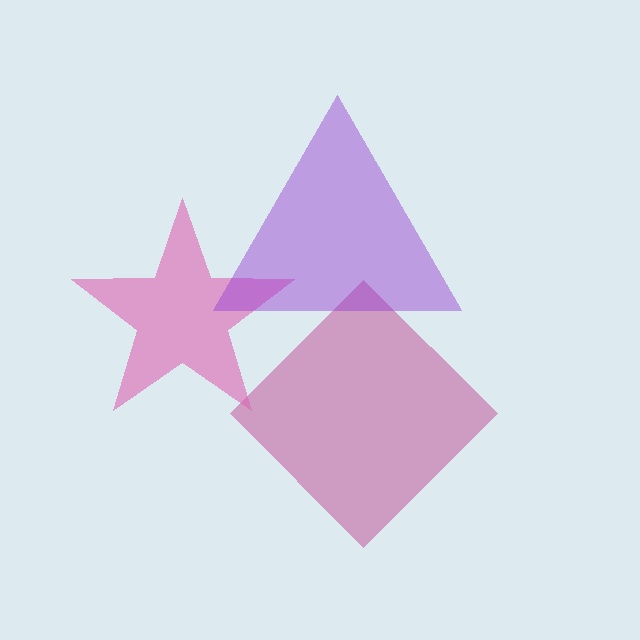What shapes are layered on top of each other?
The layered shapes are: a magenta diamond, a pink star, a purple triangle.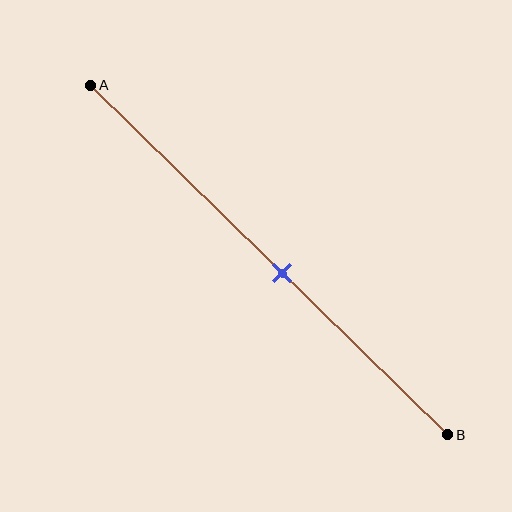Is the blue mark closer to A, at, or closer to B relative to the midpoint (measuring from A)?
The blue mark is closer to point B than the midpoint of segment AB.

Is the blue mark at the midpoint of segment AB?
No, the mark is at about 55% from A, not at the 50% midpoint.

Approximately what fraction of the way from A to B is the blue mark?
The blue mark is approximately 55% of the way from A to B.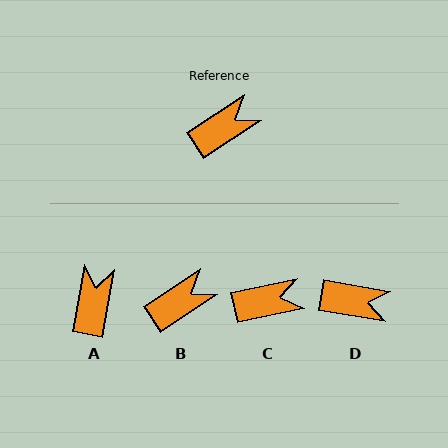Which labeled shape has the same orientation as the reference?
B.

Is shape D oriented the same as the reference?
No, it is off by about 43 degrees.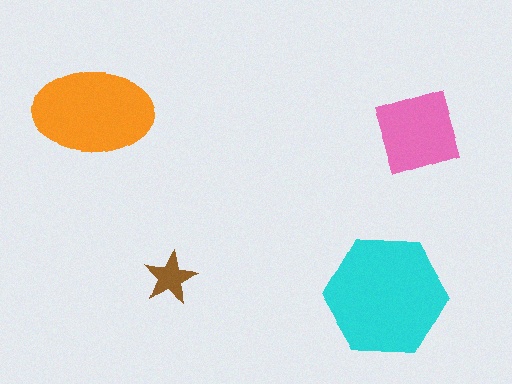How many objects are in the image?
There are 4 objects in the image.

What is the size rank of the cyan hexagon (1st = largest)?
1st.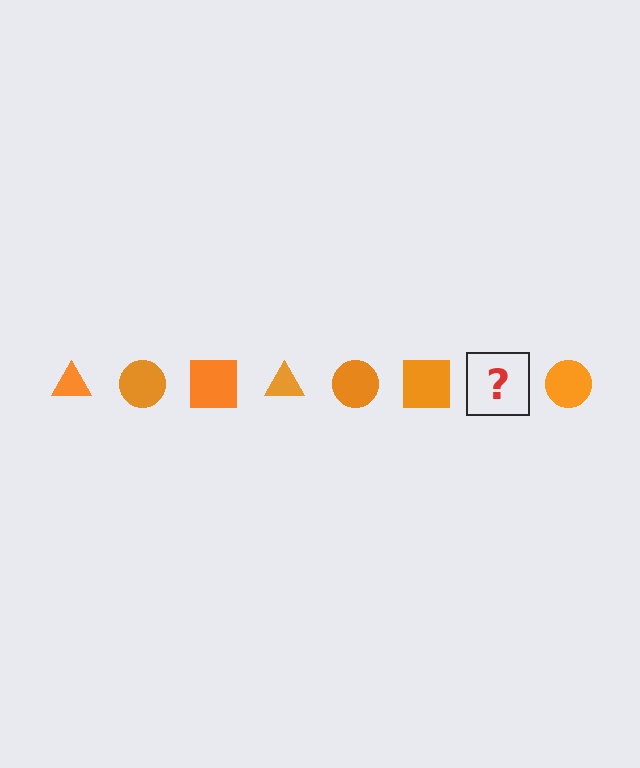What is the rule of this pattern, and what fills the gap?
The rule is that the pattern cycles through triangle, circle, square shapes in orange. The gap should be filled with an orange triangle.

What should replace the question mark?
The question mark should be replaced with an orange triangle.